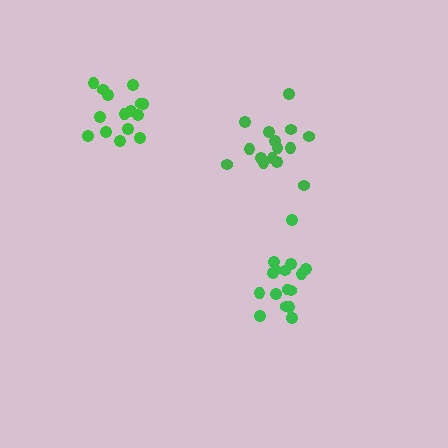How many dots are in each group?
Group 1: 15 dots, Group 2: 17 dots, Group 3: 15 dots (47 total).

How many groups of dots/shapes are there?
There are 3 groups.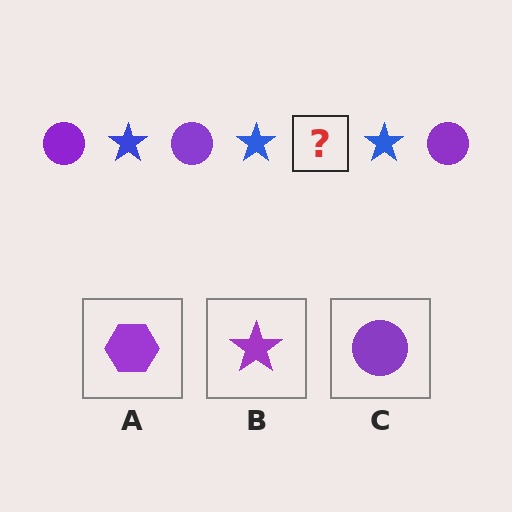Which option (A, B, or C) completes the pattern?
C.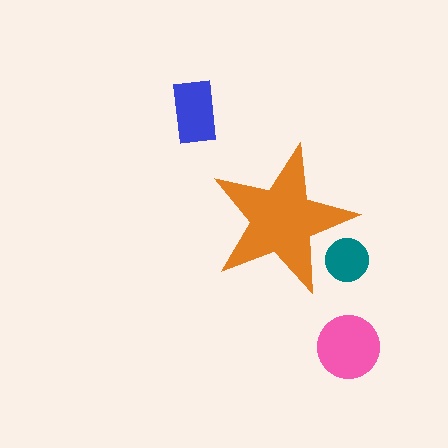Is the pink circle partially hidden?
No, the pink circle is fully visible.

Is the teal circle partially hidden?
Yes, the teal circle is partially hidden behind the orange star.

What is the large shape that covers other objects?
An orange star.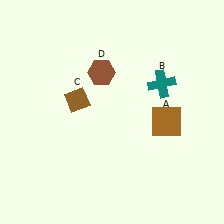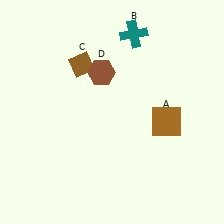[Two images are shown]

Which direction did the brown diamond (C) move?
The brown diamond (C) moved up.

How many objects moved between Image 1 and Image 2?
2 objects moved between the two images.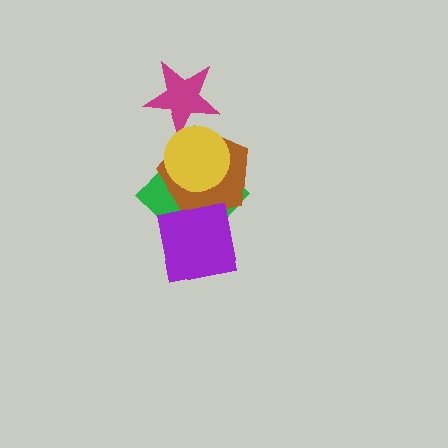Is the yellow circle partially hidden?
No, no other shape covers it.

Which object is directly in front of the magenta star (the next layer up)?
The brown pentagon is directly in front of the magenta star.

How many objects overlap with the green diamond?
3 objects overlap with the green diamond.